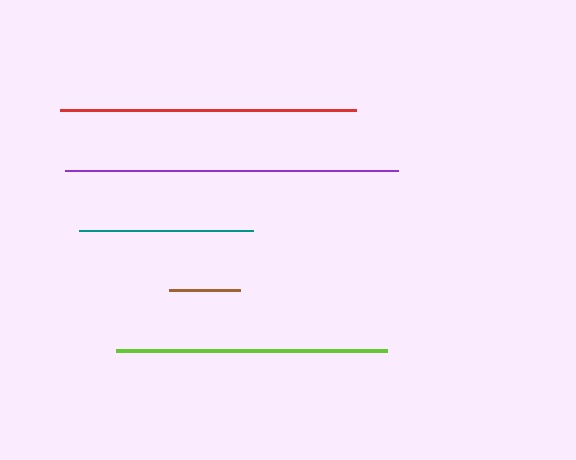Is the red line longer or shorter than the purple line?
The purple line is longer than the red line.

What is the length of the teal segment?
The teal segment is approximately 175 pixels long.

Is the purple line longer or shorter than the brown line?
The purple line is longer than the brown line.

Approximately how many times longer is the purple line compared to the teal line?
The purple line is approximately 1.9 times the length of the teal line.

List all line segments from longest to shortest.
From longest to shortest: purple, red, lime, teal, brown.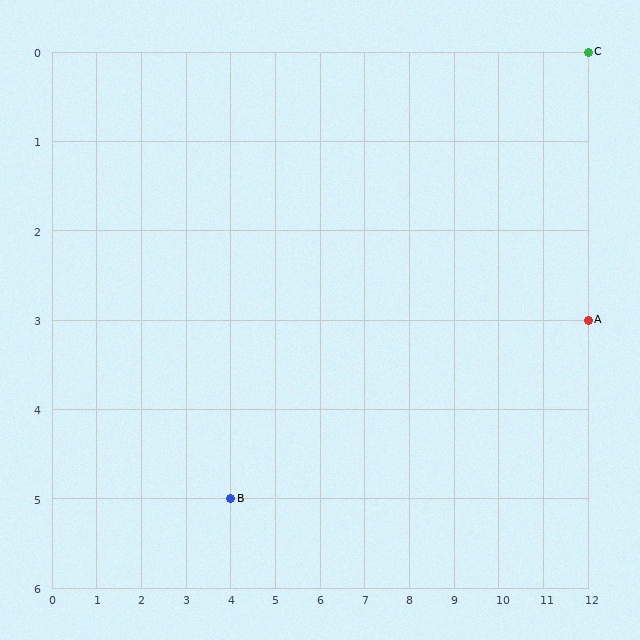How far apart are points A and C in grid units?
Points A and C are 3 rows apart.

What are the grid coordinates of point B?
Point B is at grid coordinates (4, 5).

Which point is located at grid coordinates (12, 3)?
Point A is at (12, 3).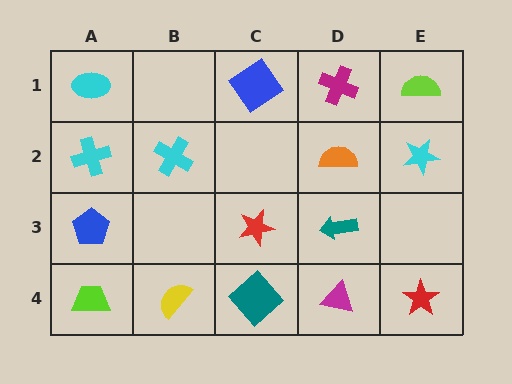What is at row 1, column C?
A blue diamond.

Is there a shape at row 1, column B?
No, that cell is empty.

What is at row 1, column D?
A magenta cross.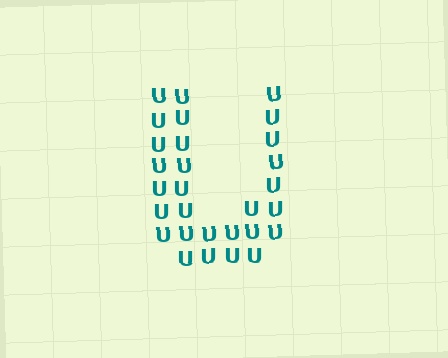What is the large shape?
The large shape is the letter U.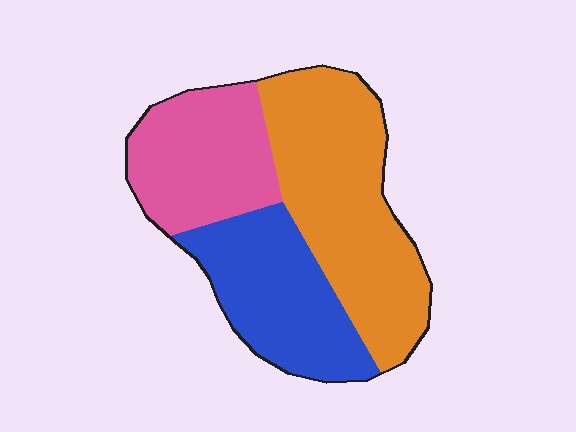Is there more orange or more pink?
Orange.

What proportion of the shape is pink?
Pink covers about 25% of the shape.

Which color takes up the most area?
Orange, at roughly 45%.